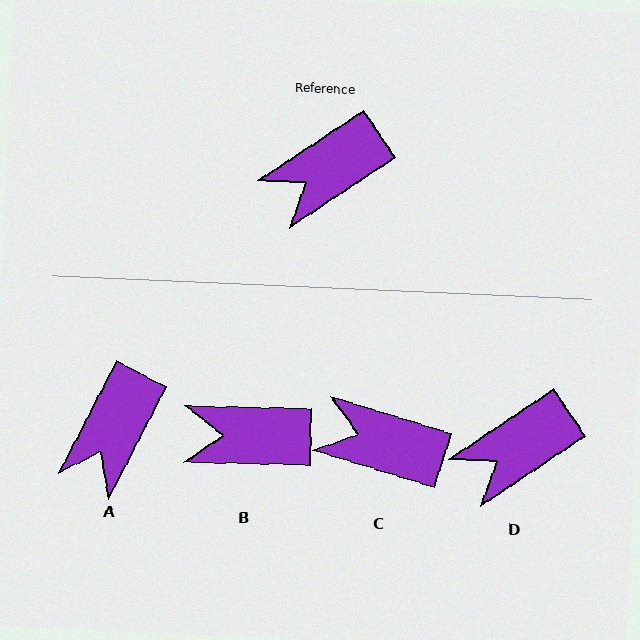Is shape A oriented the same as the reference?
No, it is off by about 29 degrees.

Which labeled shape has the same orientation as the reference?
D.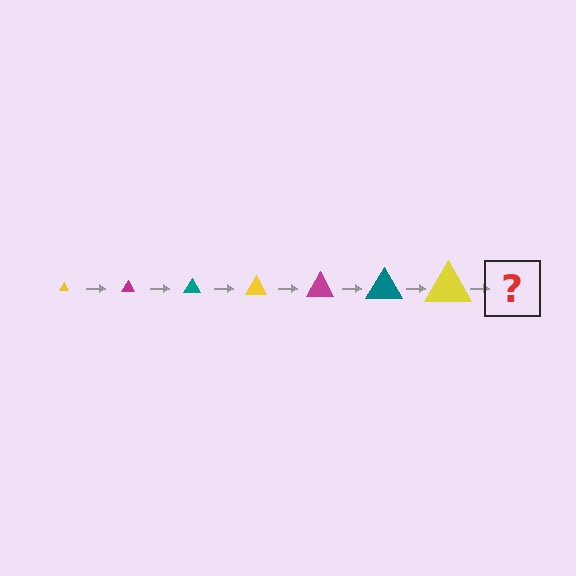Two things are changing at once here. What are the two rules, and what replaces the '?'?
The two rules are that the triangle grows larger each step and the color cycles through yellow, magenta, and teal. The '?' should be a magenta triangle, larger than the previous one.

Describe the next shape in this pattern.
It should be a magenta triangle, larger than the previous one.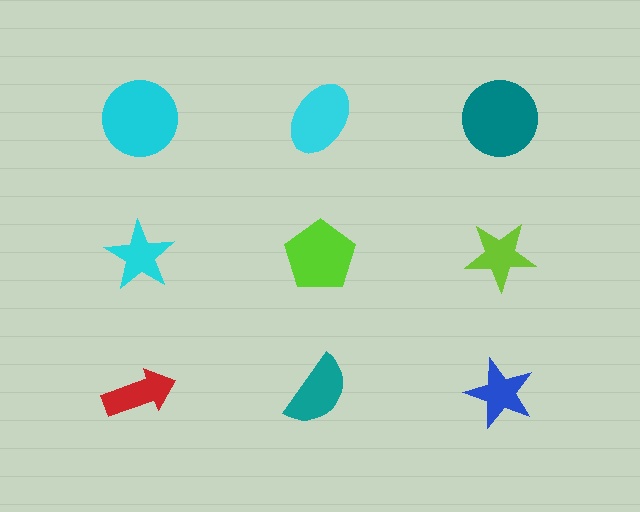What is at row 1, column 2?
A cyan ellipse.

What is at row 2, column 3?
A lime star.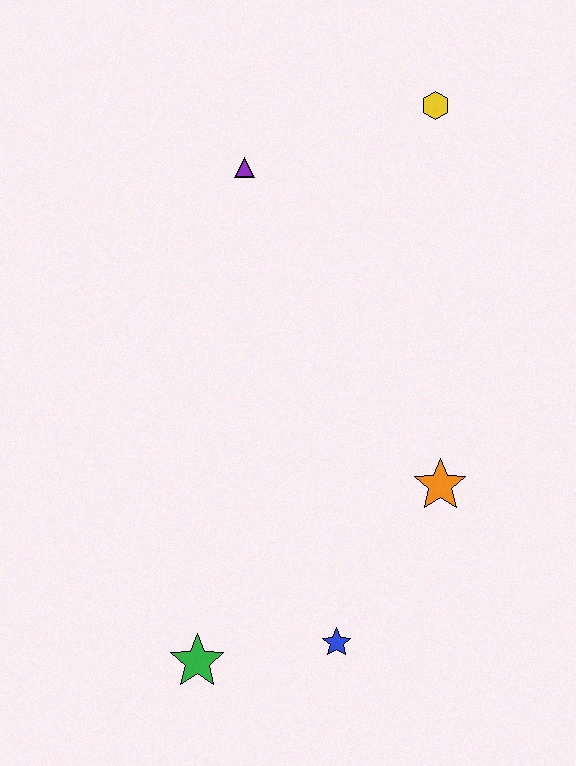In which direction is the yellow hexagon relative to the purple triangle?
The yellow hexagon is to the right of the purple triangle.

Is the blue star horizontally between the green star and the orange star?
Yes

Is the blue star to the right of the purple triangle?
Yes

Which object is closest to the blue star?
The green star is closest to the blue star.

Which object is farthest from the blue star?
The yellow hexagon is farthest from the blue star.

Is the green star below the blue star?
Yes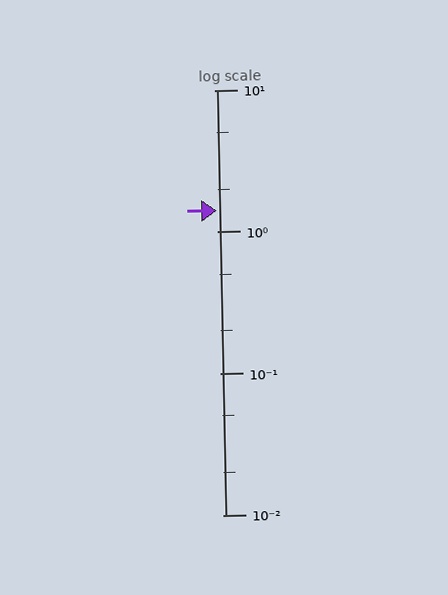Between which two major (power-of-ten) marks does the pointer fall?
The pointer is between 1 and 10.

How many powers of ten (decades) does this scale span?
The scale spans 3 decades, from 0.01 to 10.